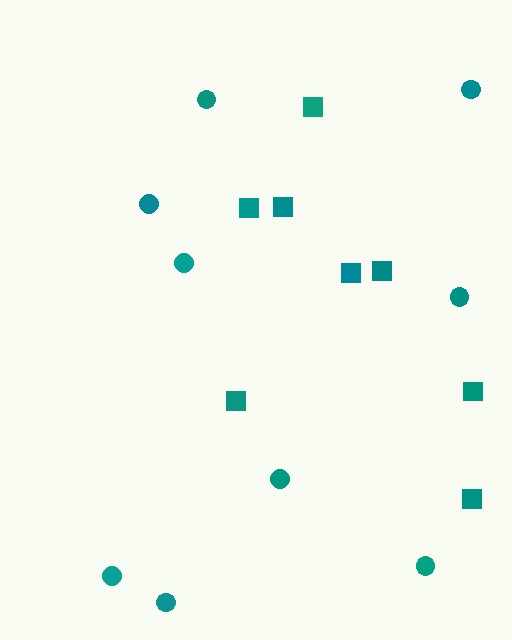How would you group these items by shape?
There are 2 groups: one group of circles (9) and one group of squares (8).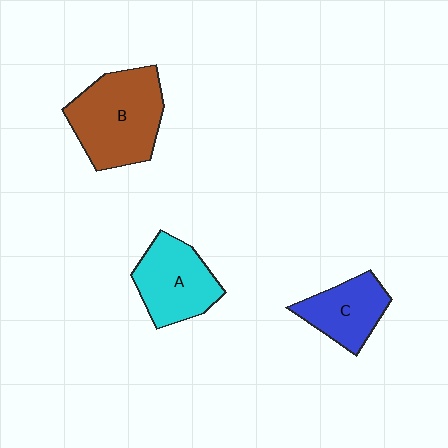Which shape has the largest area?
Shape B (brown).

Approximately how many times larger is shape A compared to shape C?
Approximately 1.2 times.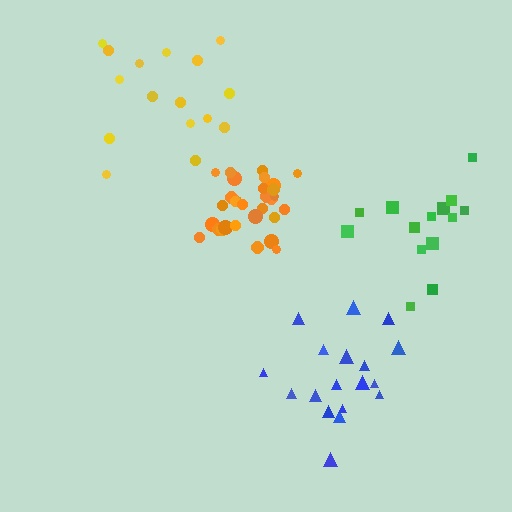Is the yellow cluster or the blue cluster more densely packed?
Blue.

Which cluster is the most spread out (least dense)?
Green.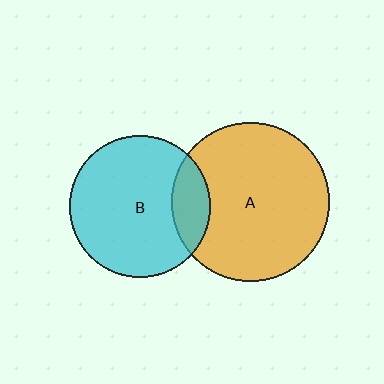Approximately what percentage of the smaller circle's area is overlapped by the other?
Approximately 15%.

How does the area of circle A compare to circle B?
Approximately 1.3 times.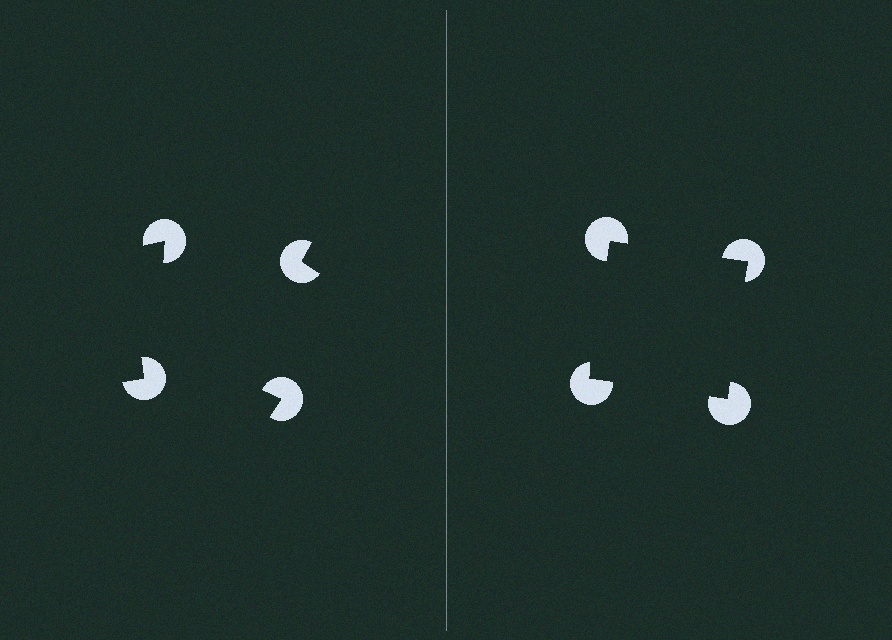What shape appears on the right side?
An illusory square.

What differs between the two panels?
The pac-man discs are positioned identically on both sides; only the wedge orientations differ. On the right they align to a square; on the left they are misaligned.